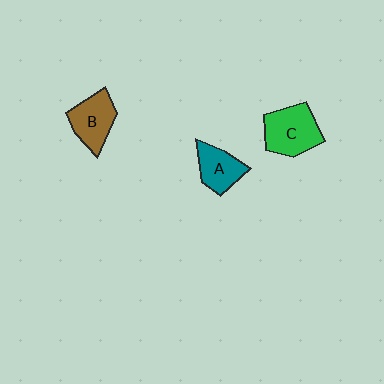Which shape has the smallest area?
Shape A (teal).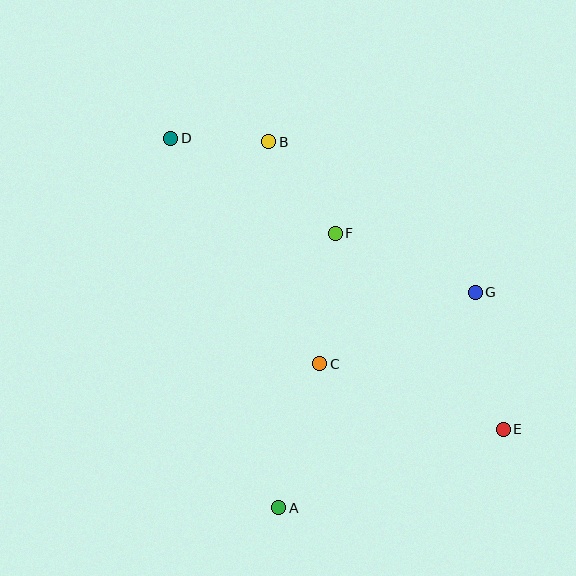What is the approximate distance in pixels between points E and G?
The distance between E and G is approximately 140 pixels.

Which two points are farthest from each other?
Points D and E are farthest from each other.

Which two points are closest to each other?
Points B and D are closest to each other.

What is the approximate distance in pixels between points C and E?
The distance between C and E is approximately 195 pixels.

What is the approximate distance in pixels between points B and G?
The distance between B and G is approximately 256 pixels.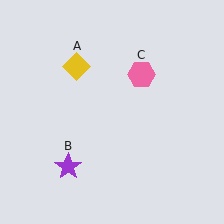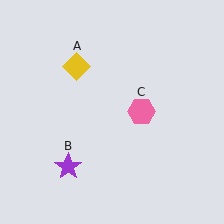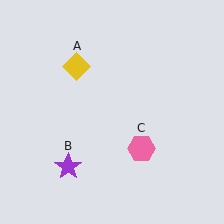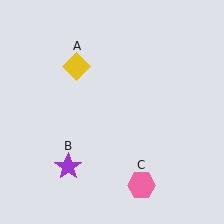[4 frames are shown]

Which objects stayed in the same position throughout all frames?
Yellow diamond (object A) and purple star (object B) remained stationary.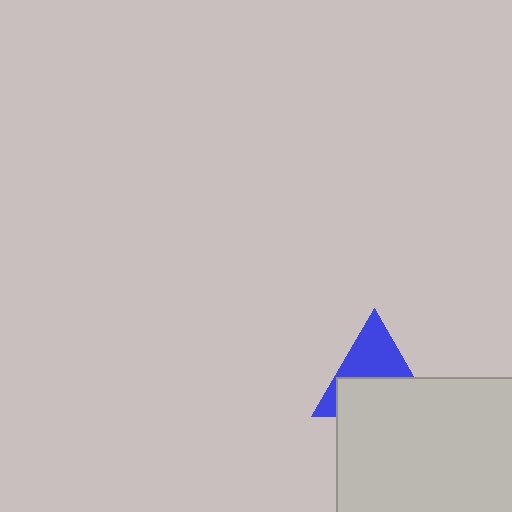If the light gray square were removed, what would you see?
You would see the complete blue triangle.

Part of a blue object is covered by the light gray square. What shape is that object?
It is a triangle.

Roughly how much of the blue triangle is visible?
About half of it is visible (roughly 48%).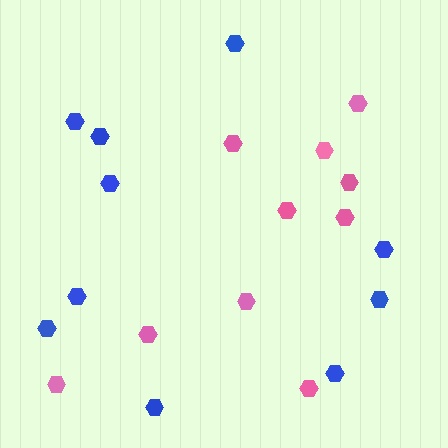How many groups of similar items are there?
There are 2 groups: one group of pink hexagons (10) and one group of blue hexagons (10).